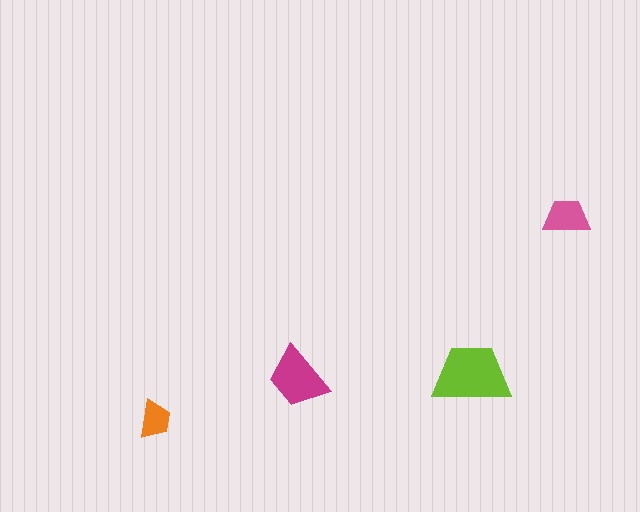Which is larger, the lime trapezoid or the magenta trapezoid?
The lime one.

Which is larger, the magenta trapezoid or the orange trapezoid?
The magenta one.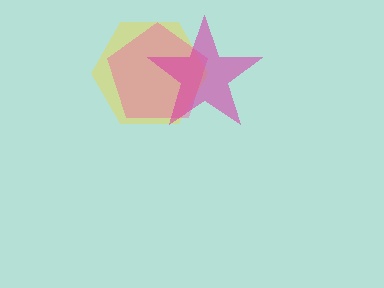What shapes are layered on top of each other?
The layered shapes are: a yellow hexagon, a pink pentagon, a magenta star.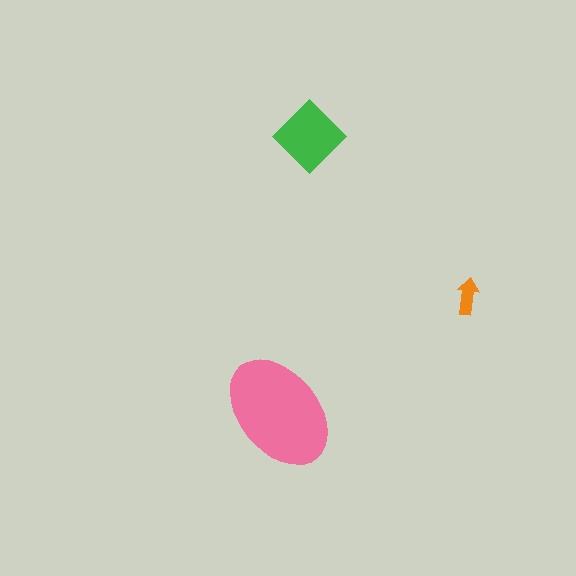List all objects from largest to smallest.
The pink ellipse, the green diamond, the orange arrow.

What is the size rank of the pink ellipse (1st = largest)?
1st.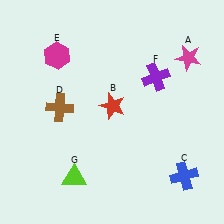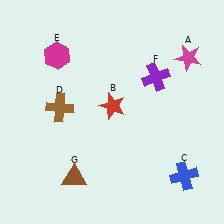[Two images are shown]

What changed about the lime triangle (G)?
In Image 1, G is lime. In Image 2, it changed to brown.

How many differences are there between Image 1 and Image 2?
There is 1 difference between the two images.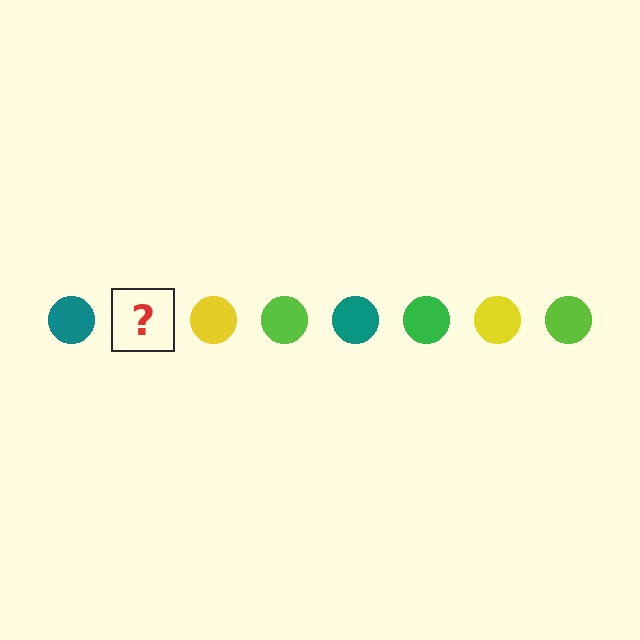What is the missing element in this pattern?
The missing element is a green circle.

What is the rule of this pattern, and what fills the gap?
The rule is that the pattern cycles through teal, green, yellow, lime circles. The gap should be filled with a green circle.